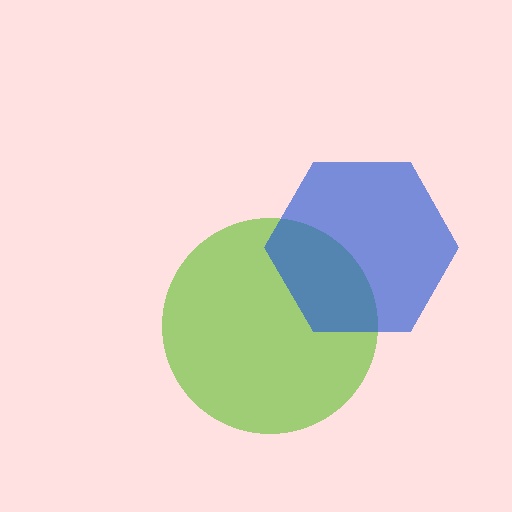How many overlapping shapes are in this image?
There are 2 overlapping shapes in the image.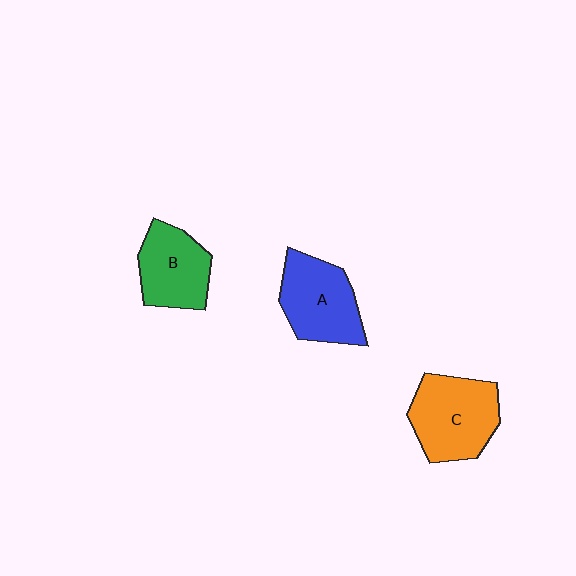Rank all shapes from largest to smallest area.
From largest to smallest: C (orange), A (blue), B (green).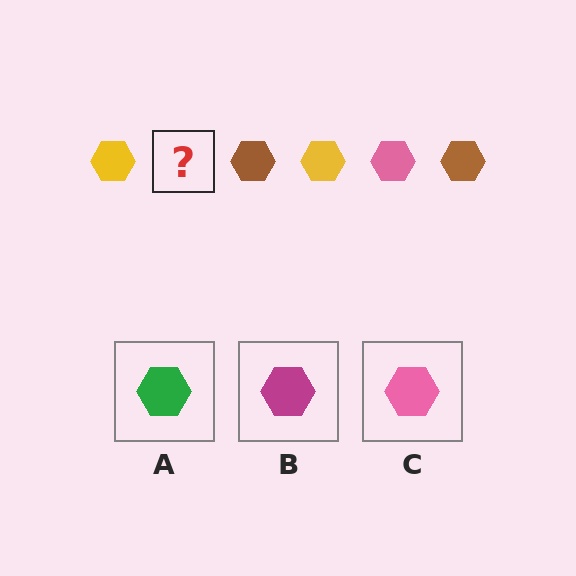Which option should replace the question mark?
Option C.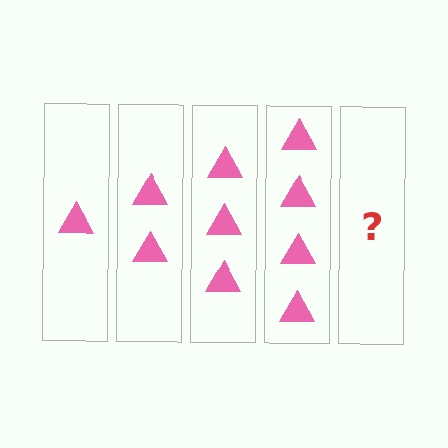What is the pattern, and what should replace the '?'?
The pattern is that each step adds one more triangle. The '?' should be 5 triangles.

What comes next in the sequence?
The next element should be 5 triangles.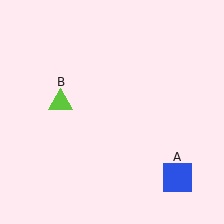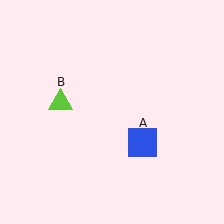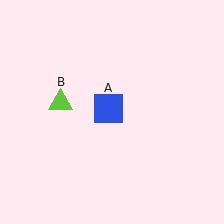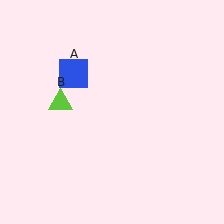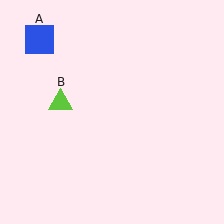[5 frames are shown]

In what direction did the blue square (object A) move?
The blue square (object A) moved up and to the left.